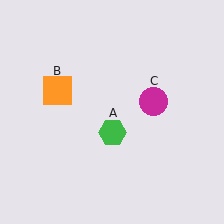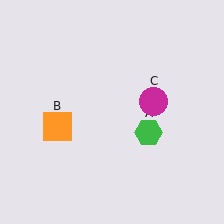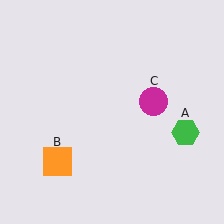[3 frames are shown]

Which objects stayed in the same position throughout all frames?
Magenta circle (object C) remained stationary.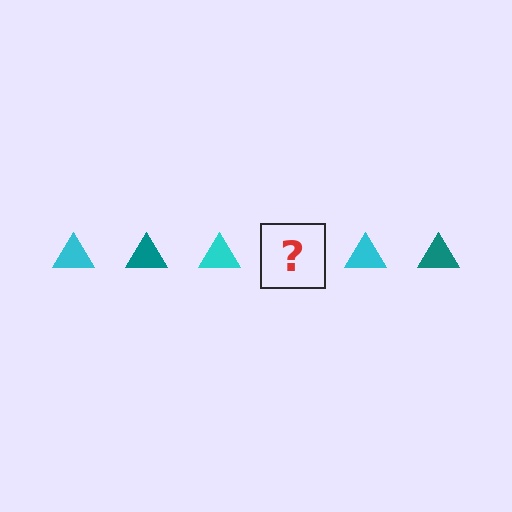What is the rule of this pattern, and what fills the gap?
The rule is that the pattern cycles through cyan, teal triangles. The gap should be filled with a teal triangle.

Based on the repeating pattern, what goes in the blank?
The blank should be a teal triangle.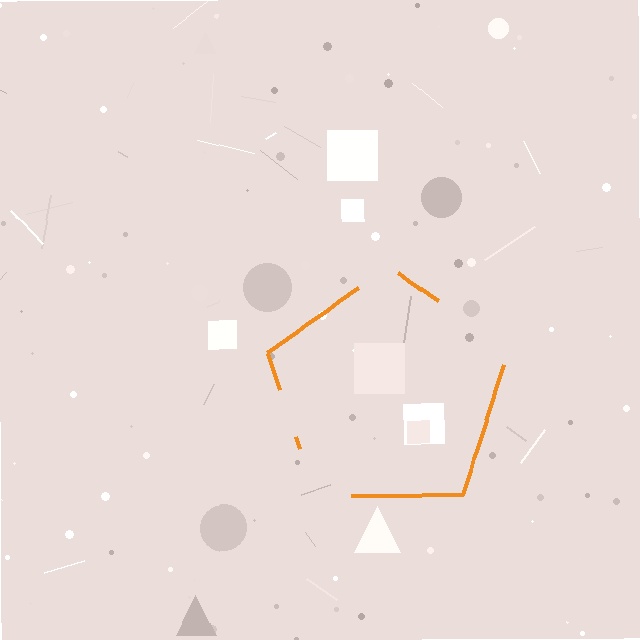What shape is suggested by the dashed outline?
The dashed outline suggests a pentagon.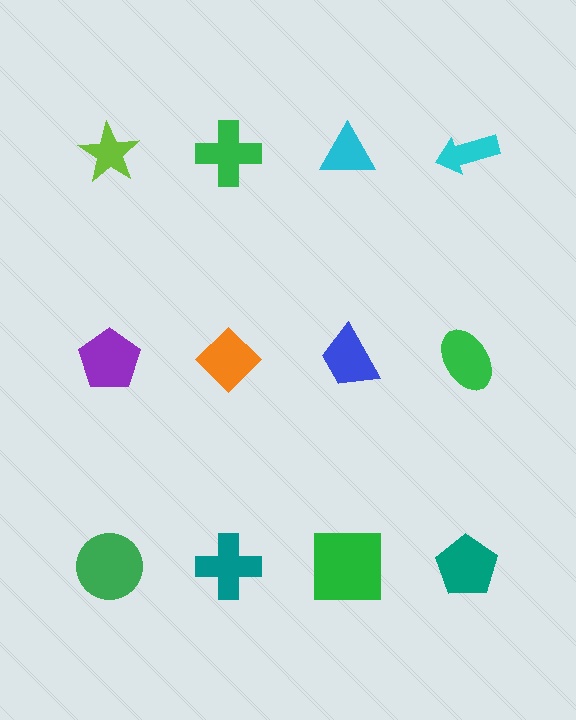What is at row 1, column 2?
A green cross.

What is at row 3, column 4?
A teal pentagon.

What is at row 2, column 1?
A purple pentagon.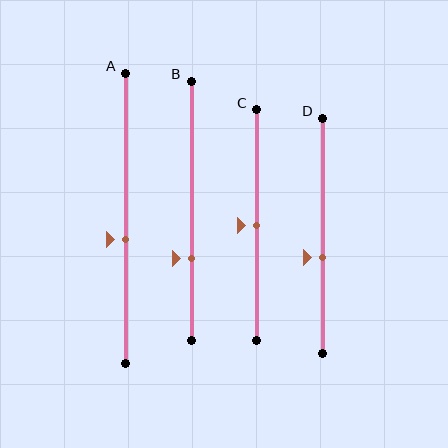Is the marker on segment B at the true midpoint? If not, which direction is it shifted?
No, the marker on segment B is shifted downward by about 18% of the segment length.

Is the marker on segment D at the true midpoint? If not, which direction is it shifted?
No, the marker on segment D is shifted downward by about 9% of the segment length.